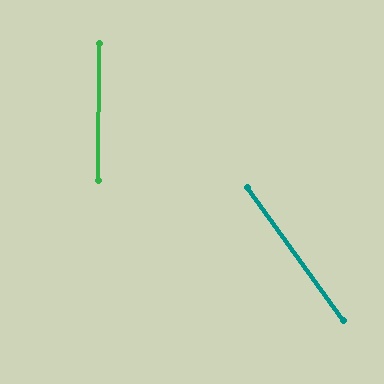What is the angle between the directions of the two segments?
Approximately 36 degrees.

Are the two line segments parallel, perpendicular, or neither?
Neither parallel nor perpendicular — they differ by about 36°.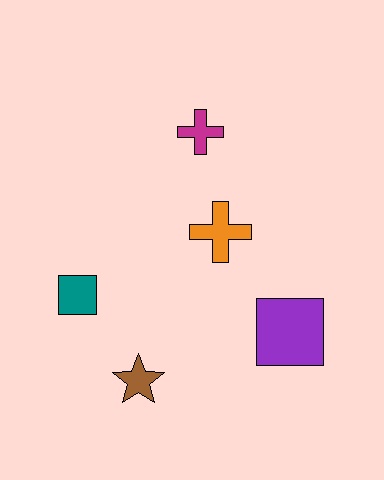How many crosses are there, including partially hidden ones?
There are 2 crosses.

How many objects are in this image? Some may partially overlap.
There are 5 objects.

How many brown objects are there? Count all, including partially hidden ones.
There is 1 brown object.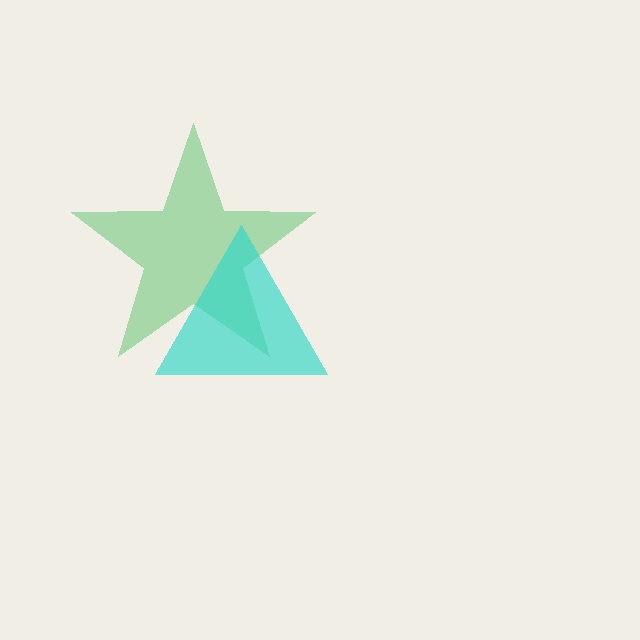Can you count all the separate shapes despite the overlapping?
Yes, there are 2 separate shapes.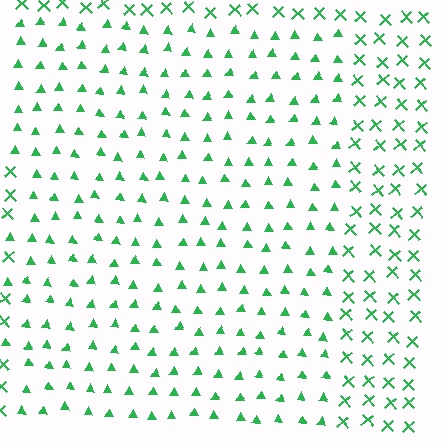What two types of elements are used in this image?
The image uses triangles inside the rectangle region and X marks outside it.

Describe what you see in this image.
The image is filled with small green elements arranged in a uniform grid. A rectangle-shaped region contains triangles, while the surrounding area contains X marks. The boundary is defined purely by the change in element shape.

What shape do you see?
I see a rectangle.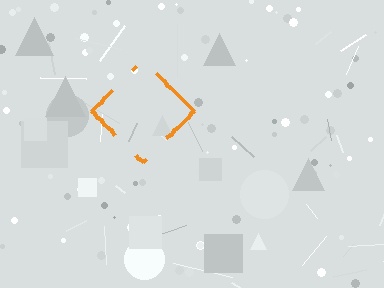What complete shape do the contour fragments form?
The contour fragments form a diamond.